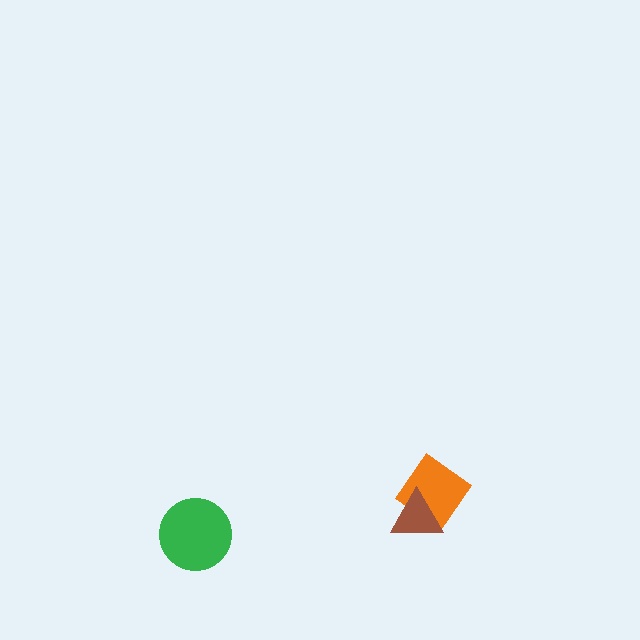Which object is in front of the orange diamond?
The brown triangle is in front of the orange diamond.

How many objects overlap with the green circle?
0 objects overlap with the green circle.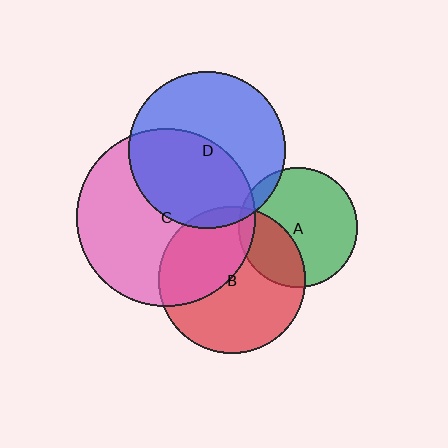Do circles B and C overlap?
Yes.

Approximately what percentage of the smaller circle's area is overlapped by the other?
Approximately 40%.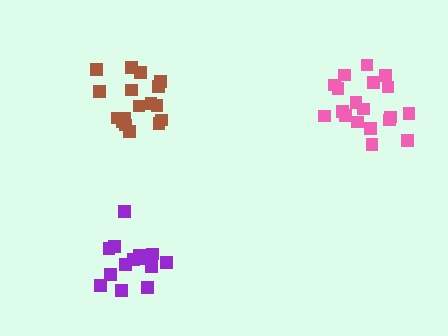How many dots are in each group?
Group 1: 19 dots, Group 2: 17 dots, Group 3: 15 dots (51 total).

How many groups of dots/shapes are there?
There are 3 groups.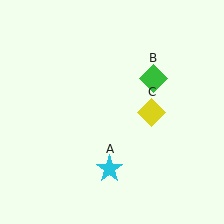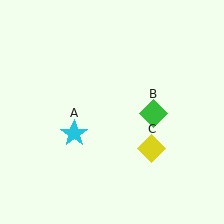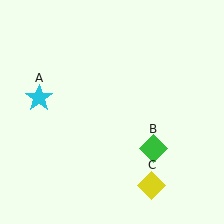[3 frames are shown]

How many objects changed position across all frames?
3 objects changed position: cyan star (object A), green diamond (object B), yellow diamond (object C).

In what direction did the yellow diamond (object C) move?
The yellow diamond (object C) moved down.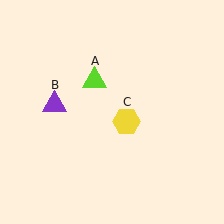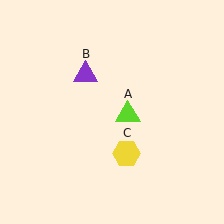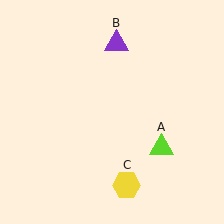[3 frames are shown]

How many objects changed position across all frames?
3 objects changed position: lime triangle (object A), purple triangle (object B), yellow hexagon (object C).